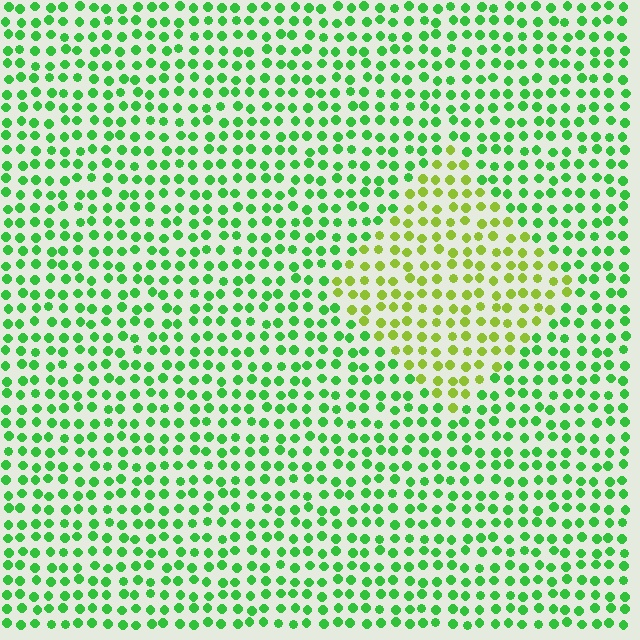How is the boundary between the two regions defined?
The boundary is defined purely by a slight shift in hue (about 42 degrees). Spacing, size, and orientation are identical on both sides.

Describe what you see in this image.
The image is filled with small green elements in a uniform arrangement. A diamond-shaped region is visible where the elements are tinted to a slightly different hue, forming a subtle color boundary.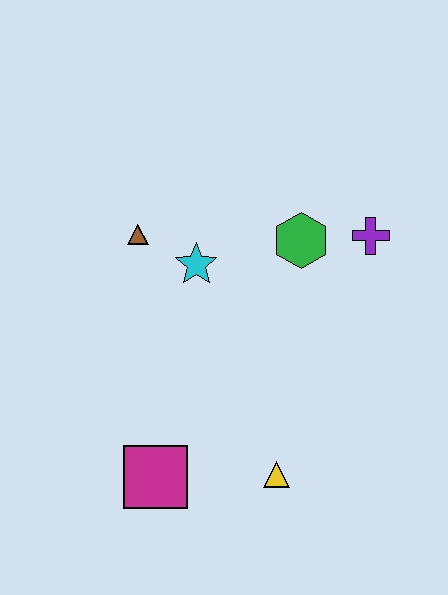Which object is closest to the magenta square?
The yellow triangle is closest to the magenta square.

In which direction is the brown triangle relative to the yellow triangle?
The brown triangle is above the yellow triangle.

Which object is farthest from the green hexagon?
The magenta square is farthest from the green hexagon.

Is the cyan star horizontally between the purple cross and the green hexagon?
No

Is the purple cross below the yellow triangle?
No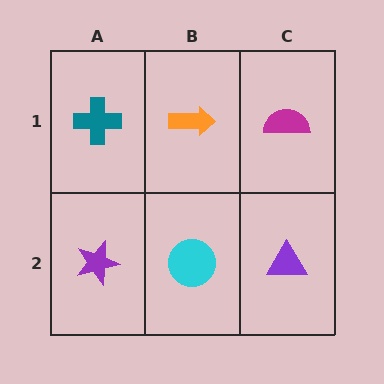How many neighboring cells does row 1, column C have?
2.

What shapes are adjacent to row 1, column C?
A purple triangle (row 2, column C), an orange arrow (row 1, column B).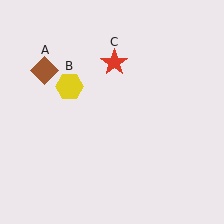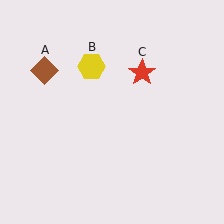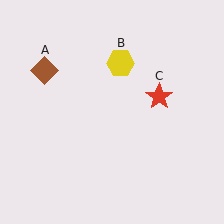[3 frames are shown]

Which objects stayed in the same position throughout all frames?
Brown diamond (object A) remained stationary.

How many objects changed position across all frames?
2 objects changed position: yellow hexagon (object B), red star (object C).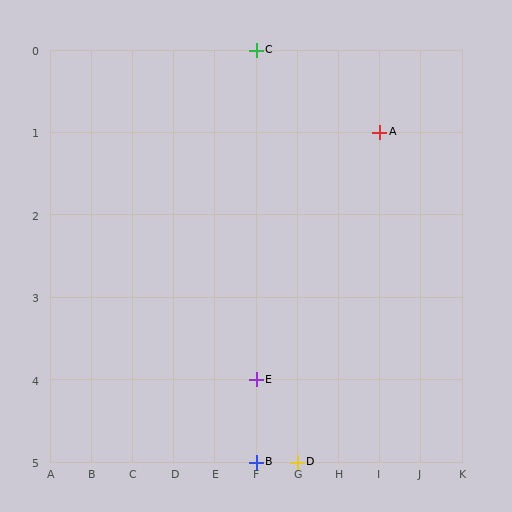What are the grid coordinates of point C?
Point C is at grid coordinates (F, 0).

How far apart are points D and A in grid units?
Points D and A are 2 columns and 4 rows apart (about 4.5 grid units diagonally).